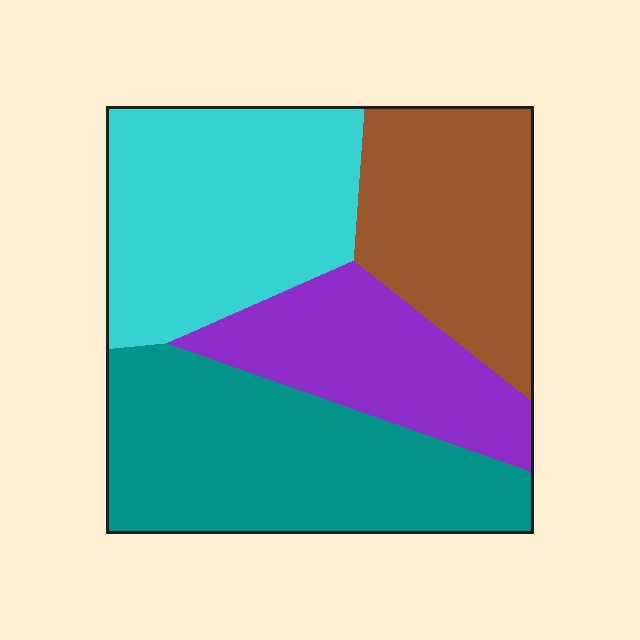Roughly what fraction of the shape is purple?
Purple takes up about one fifth (1/5) of the shape.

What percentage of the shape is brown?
Brown covers 22% of the shape.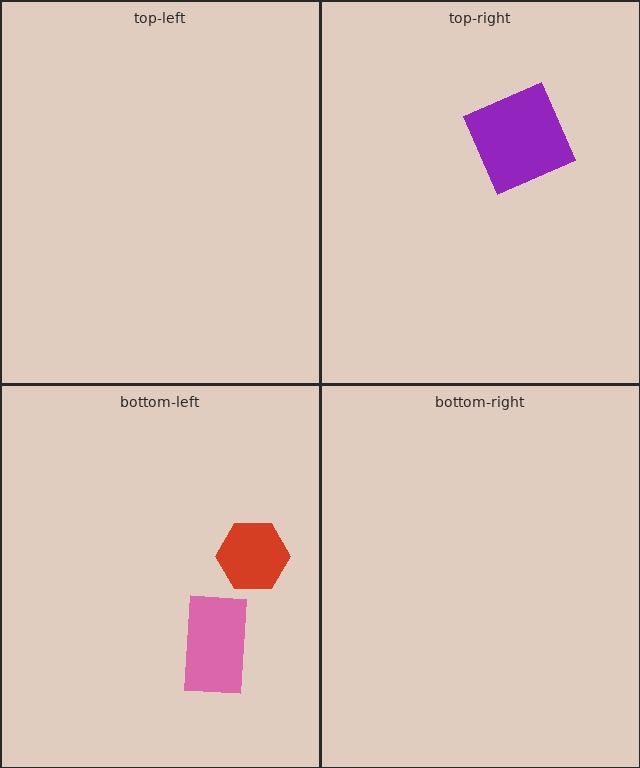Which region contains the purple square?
The top-right region.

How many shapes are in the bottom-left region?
2.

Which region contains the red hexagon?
The bottom-left region.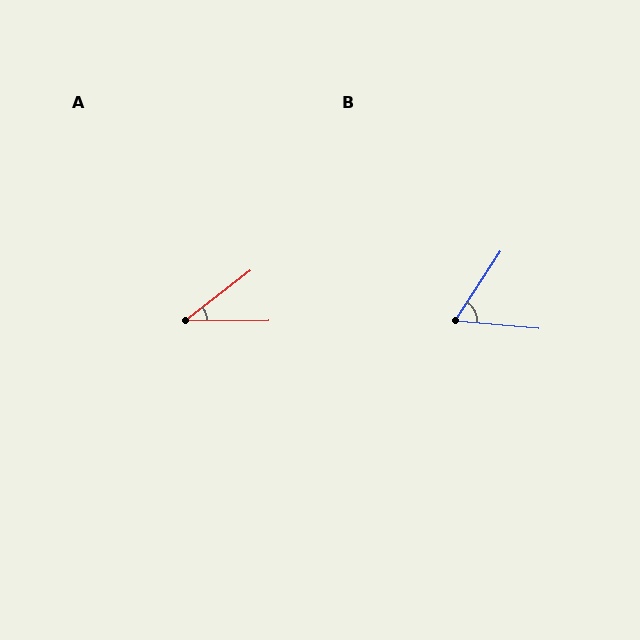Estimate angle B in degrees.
Approximately 62 degrees.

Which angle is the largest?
B, at approximately 62 degrees.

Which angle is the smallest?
A, at approximately 37 degrees.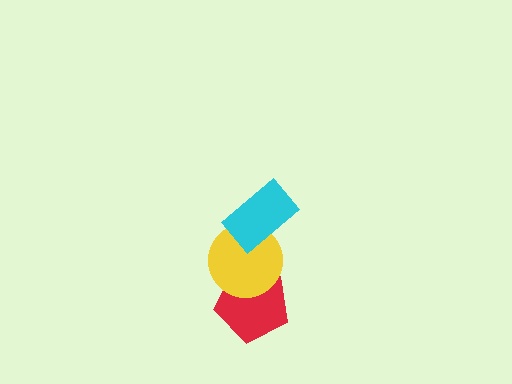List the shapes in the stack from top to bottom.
From top to bottom: the cyan rectangle, the yellow circle, the red pentagon.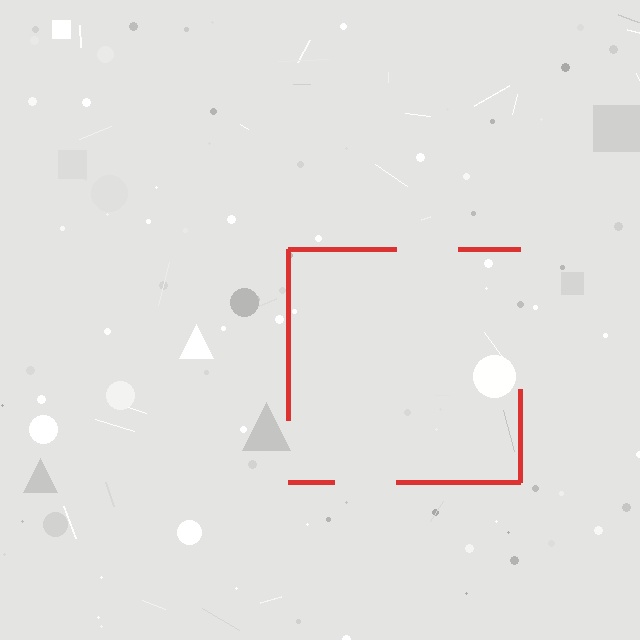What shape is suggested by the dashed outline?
The dashed outline suggests a square.